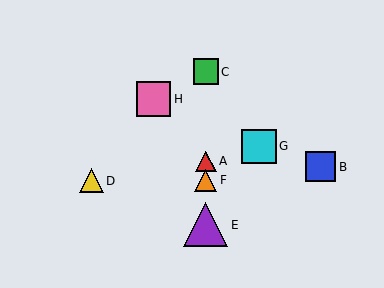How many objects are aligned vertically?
4 objects (A, C, E, F) are aligned vertically.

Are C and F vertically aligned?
Yes, both are at x≈206.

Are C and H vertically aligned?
No, C is at x≈206 and H is at x≈154.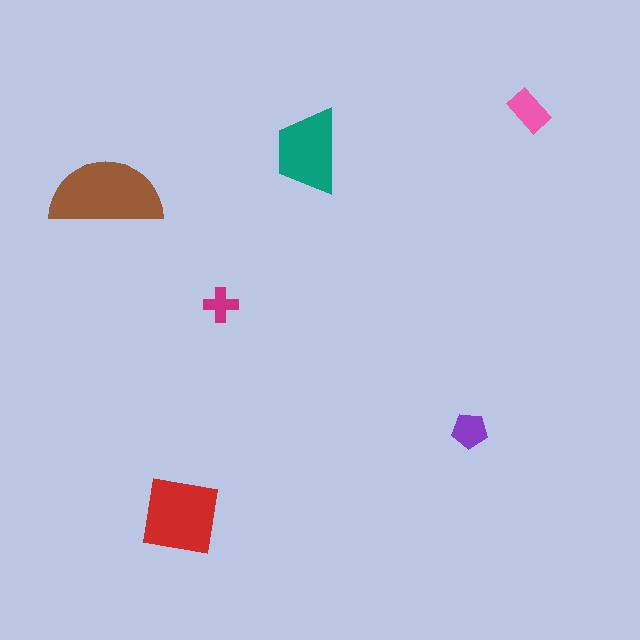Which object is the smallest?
The magenta cross.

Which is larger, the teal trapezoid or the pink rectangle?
The teal trapezoid.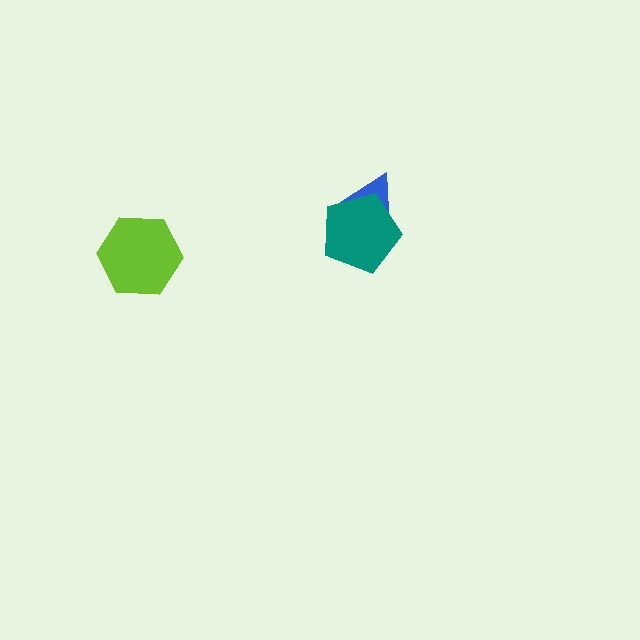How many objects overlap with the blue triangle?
1 object overlaps with the blue triangle.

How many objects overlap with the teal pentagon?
1 object overlaps with the teal pentagon.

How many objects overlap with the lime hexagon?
0 objects overlap with the lime hexagon.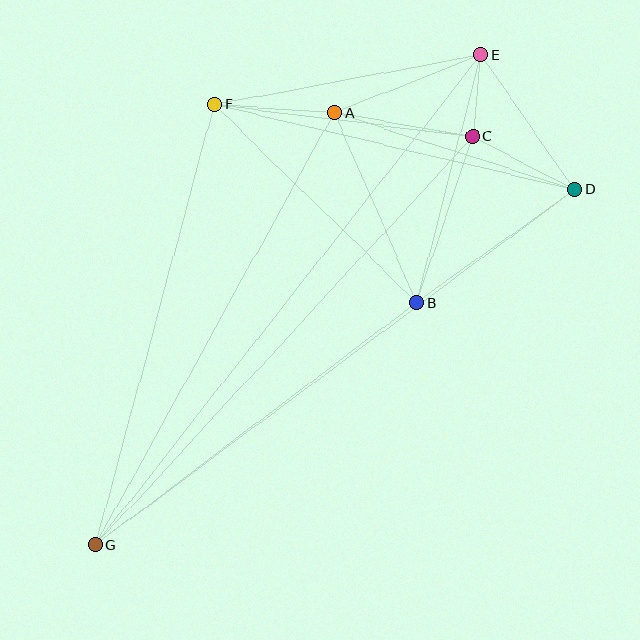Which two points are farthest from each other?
Points E and G are farthest from each other.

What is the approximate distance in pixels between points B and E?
The distance between B and E is approximately 256 pixels.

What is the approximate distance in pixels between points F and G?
The distance between F and G is approximately 456 pixels.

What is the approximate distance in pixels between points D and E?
The distance between D and E is approximately 164 pixels.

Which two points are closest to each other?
Points C and E are closest to each other.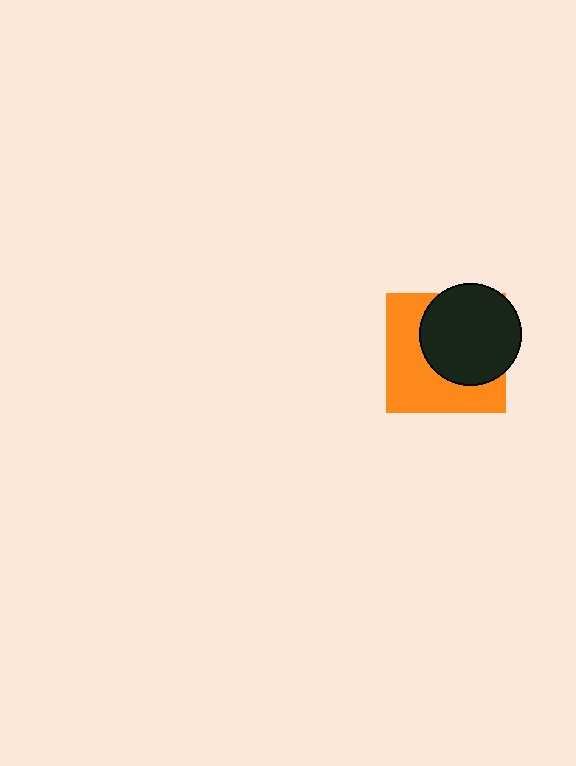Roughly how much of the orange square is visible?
About half of it is visible (roughly 51%).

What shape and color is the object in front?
The object in front is a black circle.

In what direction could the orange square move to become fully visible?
The orange square could move toward the lower-left. That would shift it out from behind the black circle entirely.